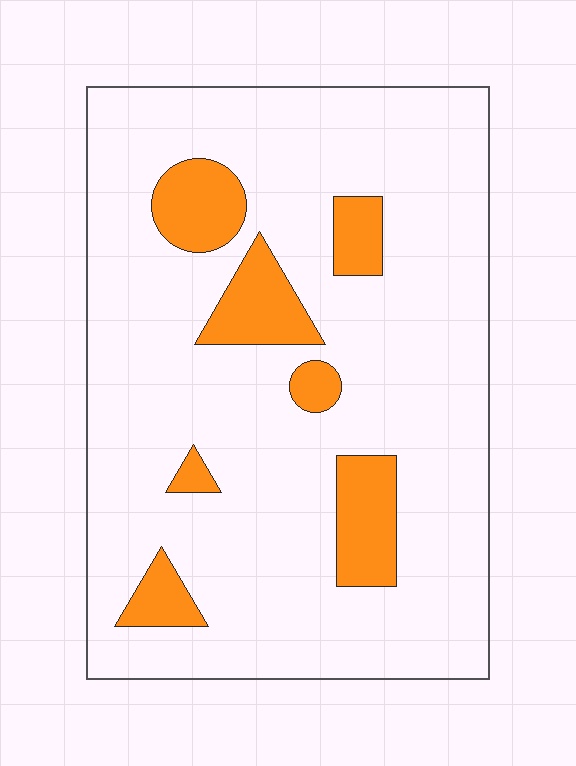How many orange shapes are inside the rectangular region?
7.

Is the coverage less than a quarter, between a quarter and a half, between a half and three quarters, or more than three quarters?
Less than a quarter.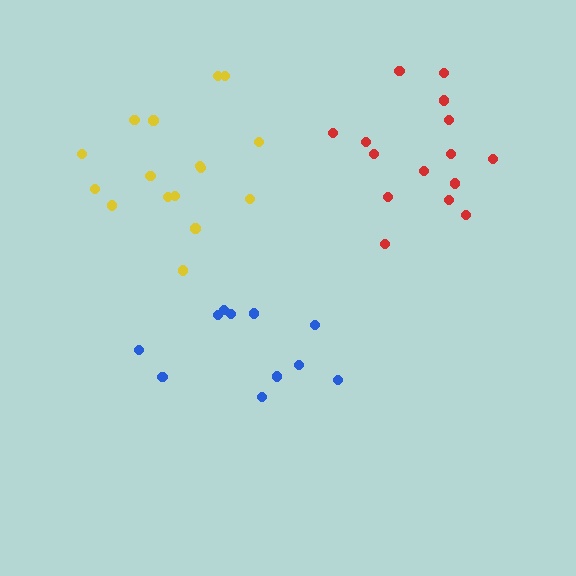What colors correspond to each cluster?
The clusters are colored: red, blue, yellow.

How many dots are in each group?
Group 1: 15 dots, Group 2: 11 dots, Group 3: 16 dots (42 total).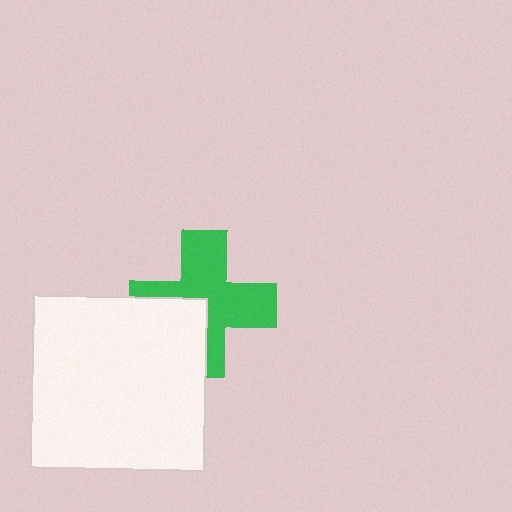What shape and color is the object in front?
The object in front is a white square.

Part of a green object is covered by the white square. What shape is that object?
It is a cross.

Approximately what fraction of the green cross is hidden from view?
Roughly 33% of the green cross is hidden behind the white square.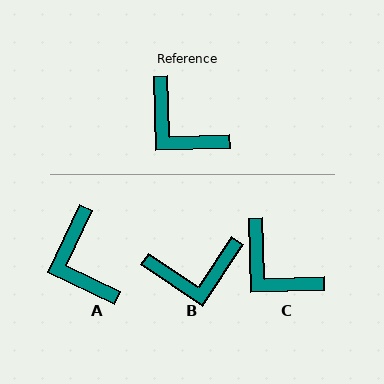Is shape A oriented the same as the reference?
No, it is off by about 27 degrees.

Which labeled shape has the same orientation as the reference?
C.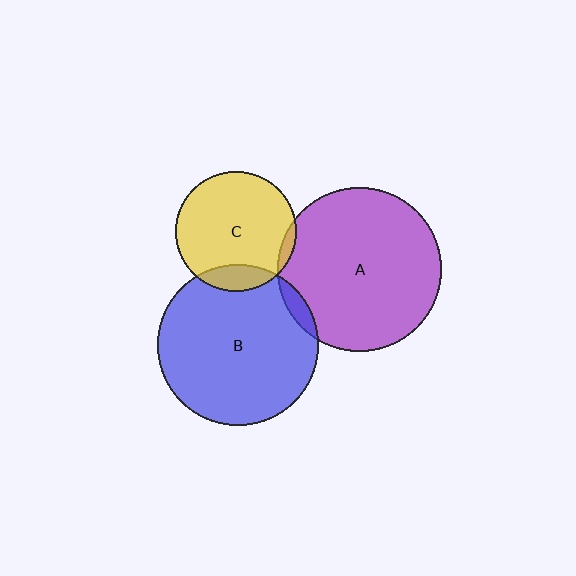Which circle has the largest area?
Circle A (purple).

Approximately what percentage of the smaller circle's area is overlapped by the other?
Approximately 15%.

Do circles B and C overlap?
Yes.